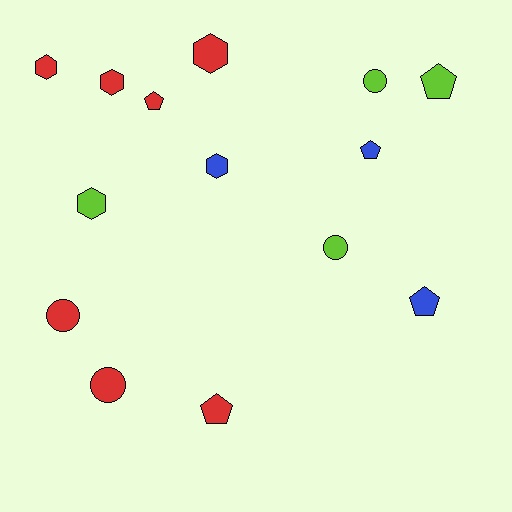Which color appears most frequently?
Red, with 7 objects.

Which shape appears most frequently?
Pentagon, with 5 objects.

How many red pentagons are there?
There are 2 red pentagons.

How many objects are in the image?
There are 14 objects.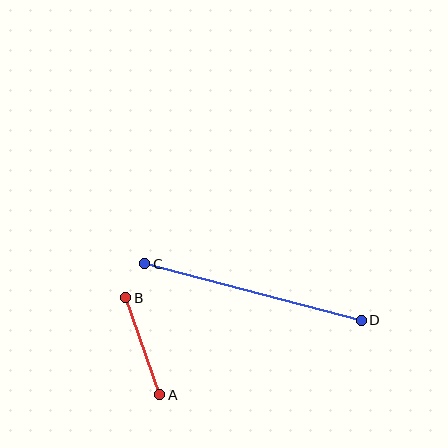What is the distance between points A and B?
The distance is approximately 103 pixels.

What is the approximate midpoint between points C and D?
The midpoint is at approximately (253, 292) pixels.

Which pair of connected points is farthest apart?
Points C and D are farthest apart.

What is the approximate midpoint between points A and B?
The midpoint is at approximately (143, 346) pixels.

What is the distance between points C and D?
The distance is approximately 224 pixels.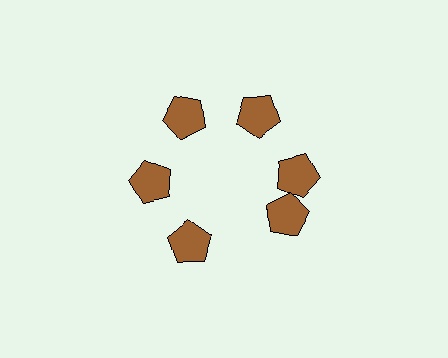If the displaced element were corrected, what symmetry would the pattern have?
It would have 6-fold rotational symmetry — the pattern would map onto itself every 60 degrees.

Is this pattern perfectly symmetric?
No. The 6 brown pentagons are arranged in a ring, but one element near the 5 o'clock position is rotated out of alignment along the ring, breaking the 6-fold rotational symmetry.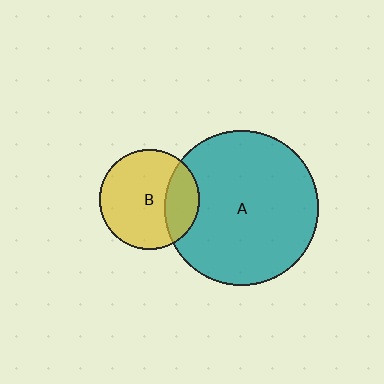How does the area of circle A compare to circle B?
Approximately 2.4 times.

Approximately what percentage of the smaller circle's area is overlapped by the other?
Approximately 25%.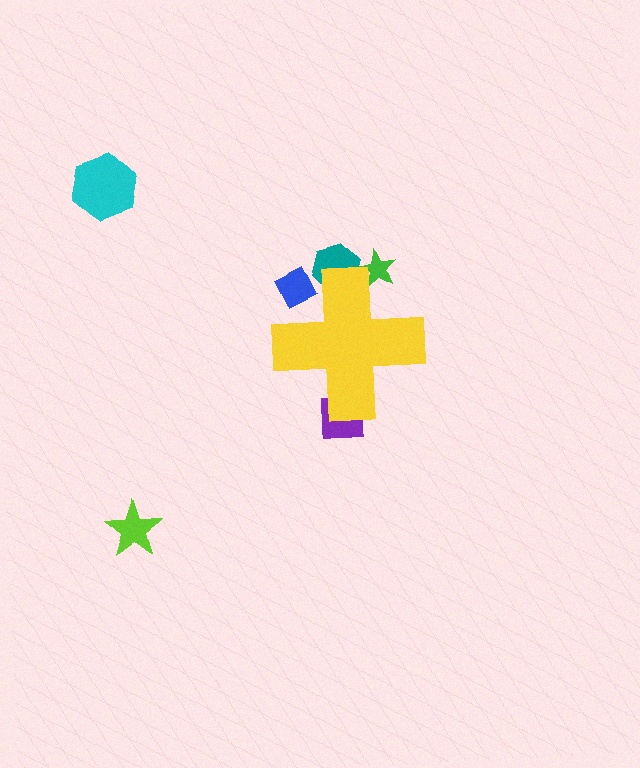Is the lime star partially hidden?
No, the lime star is fully visible.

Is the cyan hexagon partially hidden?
No, the cyan hexagon is fully visible.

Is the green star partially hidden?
Yes, the green star is partially hidden behind the yellow cross.